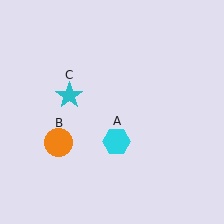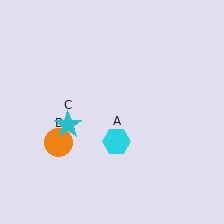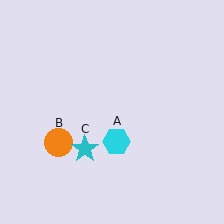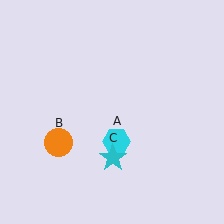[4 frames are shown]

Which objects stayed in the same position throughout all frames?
Cyan hexagon (object A) and orange circle (object B) remained stationary.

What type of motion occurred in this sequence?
The cyan star (object C) rotated counterclockwise around the center of the scene.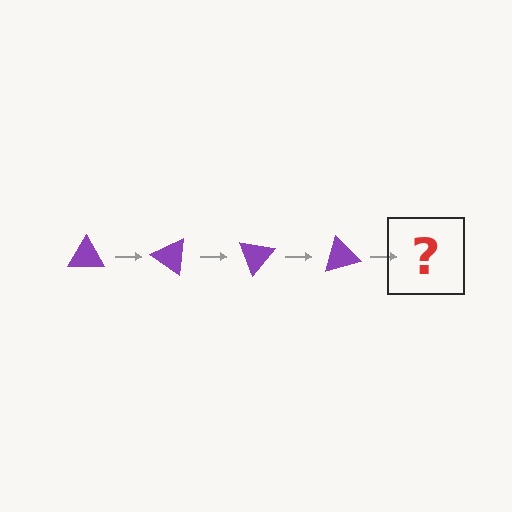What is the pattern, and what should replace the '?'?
The pattern is that the triangle rotates 35 degrees each step. The '?' should be a purple triangle rotated 140 degrees.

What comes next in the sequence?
The next element should be a purple triangle rotated 140 degrees.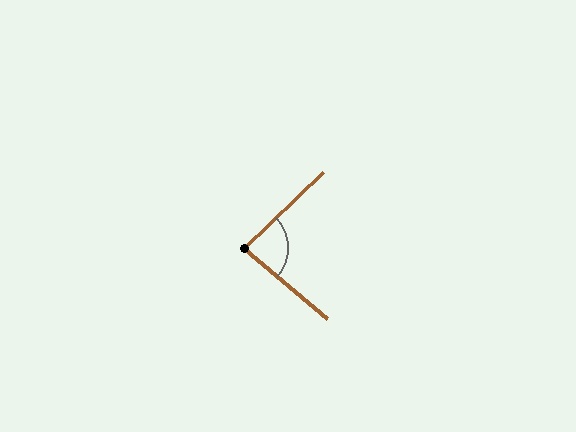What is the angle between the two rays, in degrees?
Approximately 84 degrees.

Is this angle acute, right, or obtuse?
It is acute.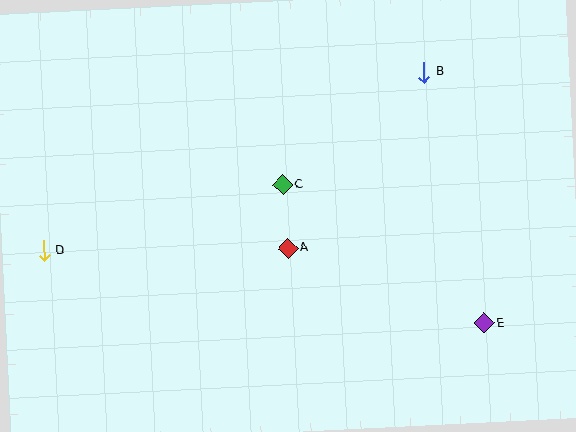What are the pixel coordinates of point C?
Point C is at (283, 185).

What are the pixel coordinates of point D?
Point D is at (44, 251).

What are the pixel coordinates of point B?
Point B is at (424, 72).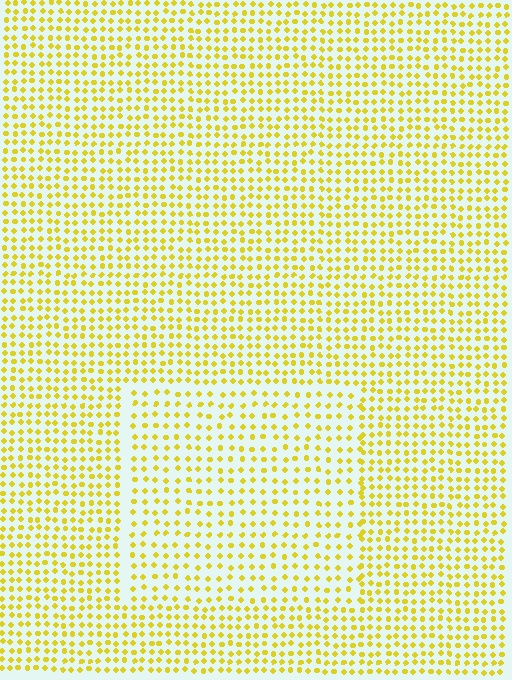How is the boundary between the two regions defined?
The boundary is defined by a change in element density (approximately 1.5x ratio). All elements are the same color, size, and shape.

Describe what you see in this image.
The image contains small yellow elements arranged at two different densities. A rectangle-shaped region is visible where the elements are less densely packed than the surrounding area.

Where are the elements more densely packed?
The elements are more densely packed outside the rectangle boundary.